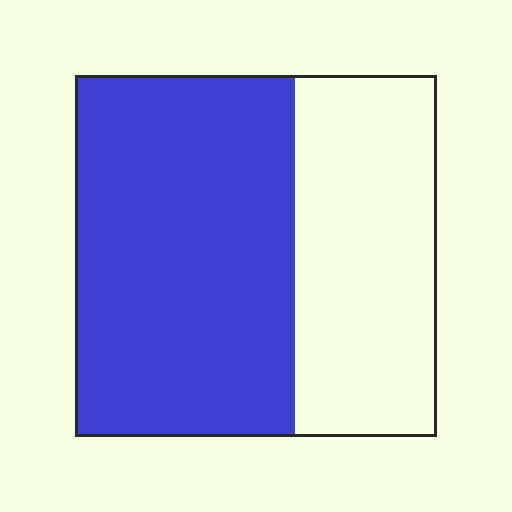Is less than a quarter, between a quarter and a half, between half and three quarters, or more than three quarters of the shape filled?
Between half and three quarters.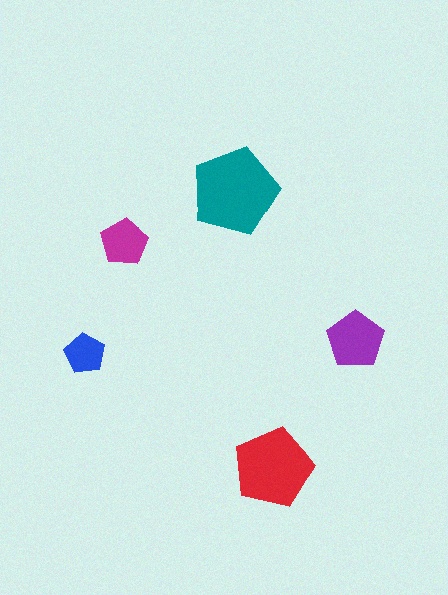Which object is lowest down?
The red pentagon is bottommost.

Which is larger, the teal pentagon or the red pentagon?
The teal one.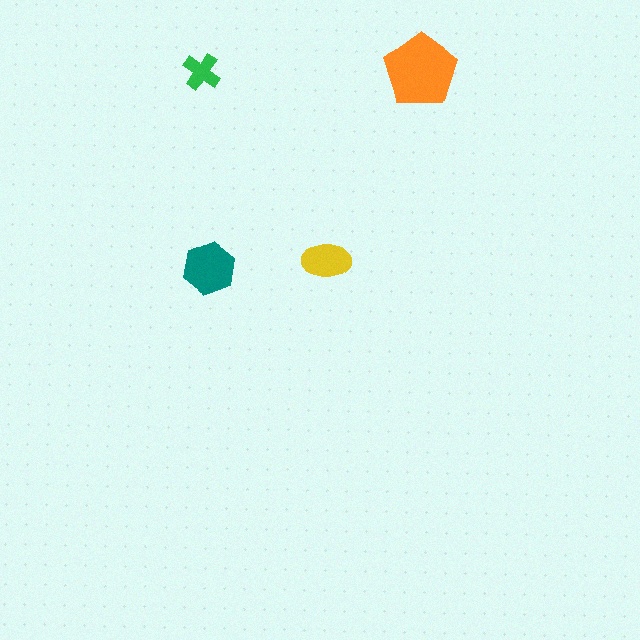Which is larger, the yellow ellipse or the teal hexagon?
The teal hexagon.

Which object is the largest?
The orange pentagon.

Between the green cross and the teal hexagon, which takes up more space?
The teal hexagon.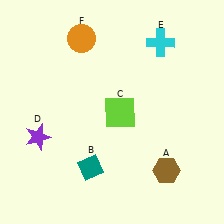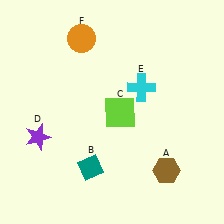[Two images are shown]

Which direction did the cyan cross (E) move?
The cyan cross (E) moved down.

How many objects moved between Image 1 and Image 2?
1 object moved between the two images.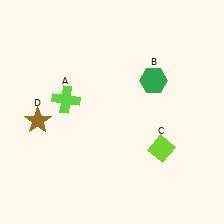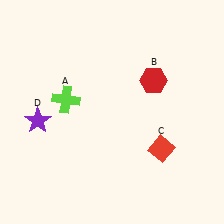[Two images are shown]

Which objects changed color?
B changed from green to red. C changed from lime to red. D changed from brown to purple.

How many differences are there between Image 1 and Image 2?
There are 3 differences between the two images.